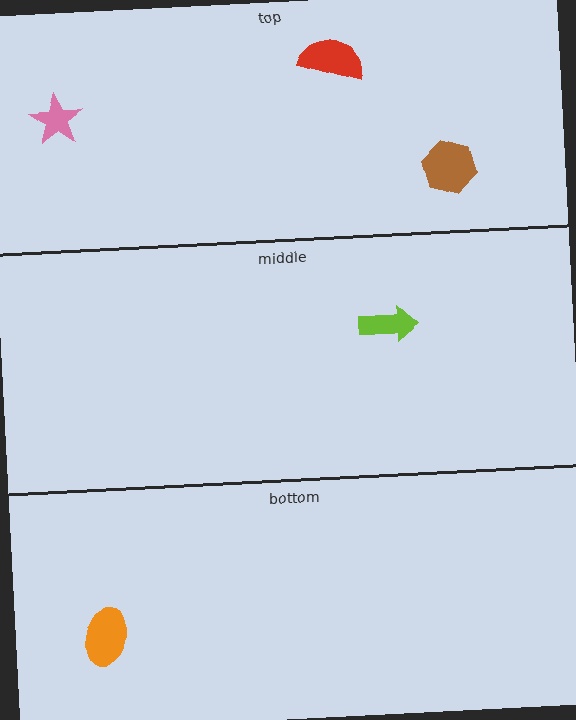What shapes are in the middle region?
The lime arrow.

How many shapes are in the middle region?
1.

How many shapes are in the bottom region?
1.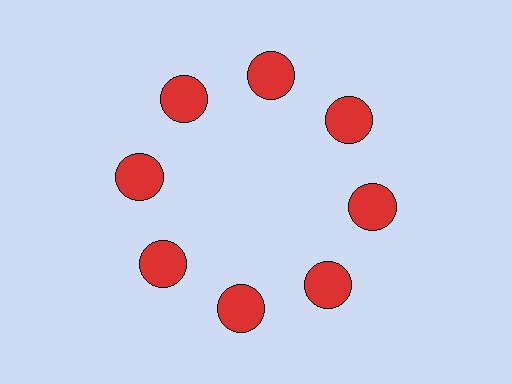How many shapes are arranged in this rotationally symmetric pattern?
There are 8 shapes, arranged in 8 groups of 1.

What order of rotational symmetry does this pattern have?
This pattern has 8-fold rotational symmetry.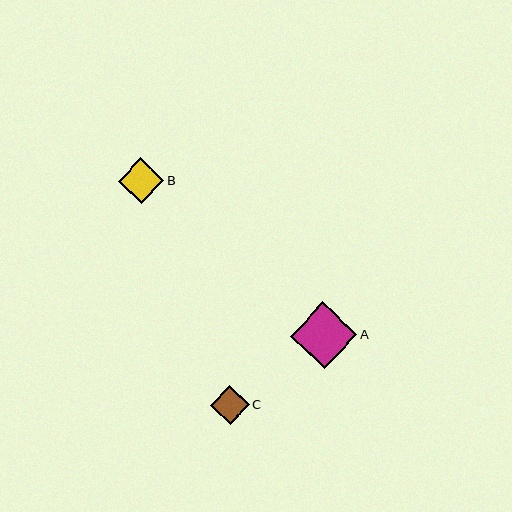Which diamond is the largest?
Diamond A is the largest with a size of approximately 67 pixels.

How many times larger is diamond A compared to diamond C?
Diamond A is approximately 1.7 times the size of diamond C.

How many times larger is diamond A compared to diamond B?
Diamond A is approximately 1.5 times the size of diamond B.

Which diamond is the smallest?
Diamond C is the smallest with a size of approximately 39 pixels.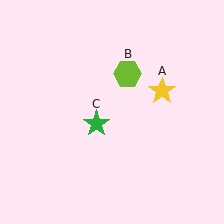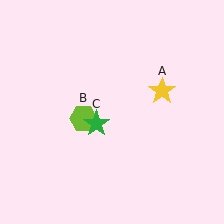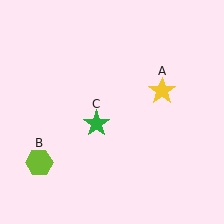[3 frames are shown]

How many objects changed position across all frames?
1 object changed position: lime hexagon (object B).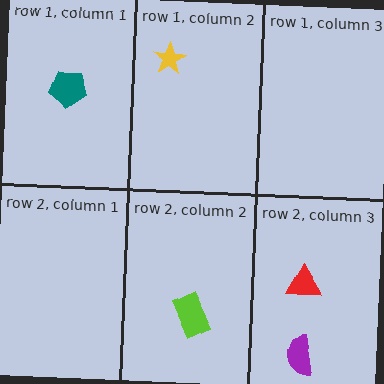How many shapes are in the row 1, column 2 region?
1.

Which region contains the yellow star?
The row 1, column 2 region.